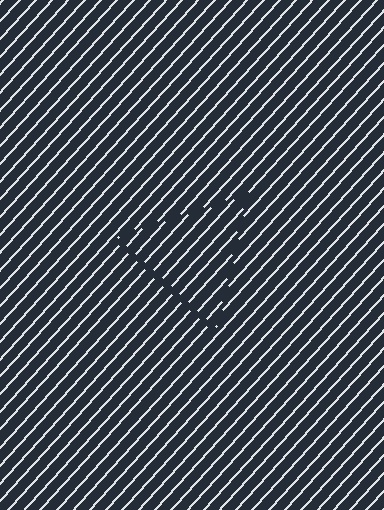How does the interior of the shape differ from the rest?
The interior of the shape contains the same grating, shifted by half a period — the contour is defined by the phase discontinuity where line-ends from the inner and outer gratings abut.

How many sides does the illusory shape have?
3 sides — the line-ends trace a triangle.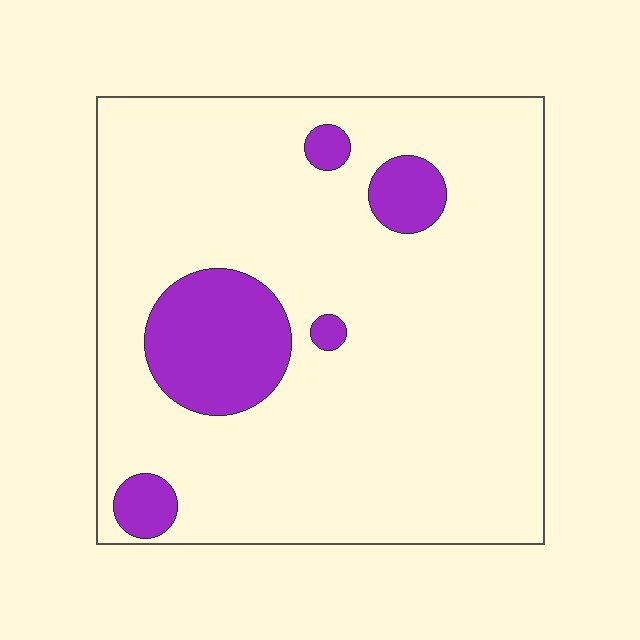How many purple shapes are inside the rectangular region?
5.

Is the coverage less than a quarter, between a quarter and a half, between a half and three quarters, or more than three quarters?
Less than a quarter.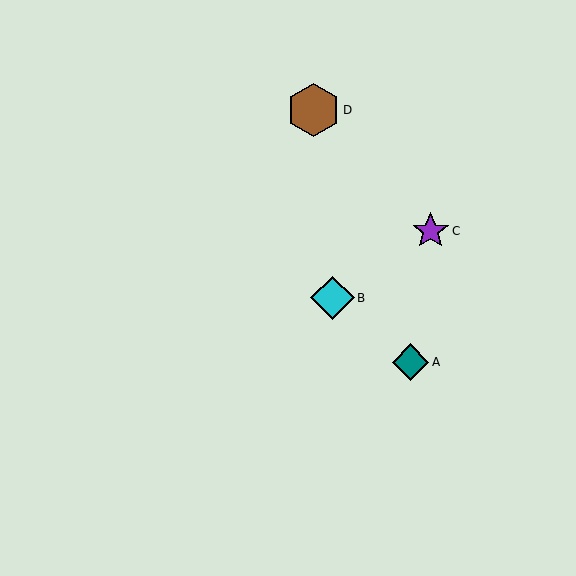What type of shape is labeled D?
Shape D is a brown hexagon.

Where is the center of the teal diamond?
The center of the teal diamond is at (411, 362).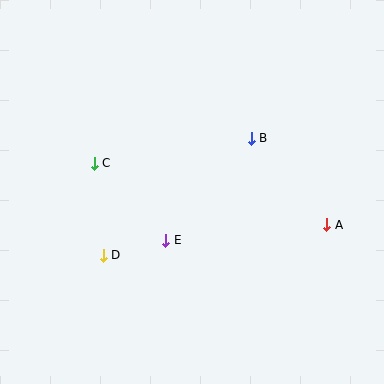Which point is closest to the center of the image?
Point E at (166, 240) is closest to the center.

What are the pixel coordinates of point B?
Point B is at (251, 138).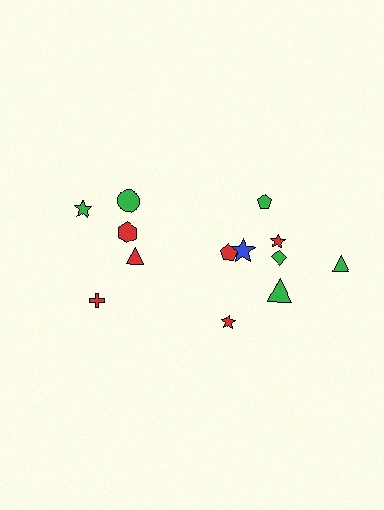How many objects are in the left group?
There are 5 objects.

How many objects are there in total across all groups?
There are 13 objects.